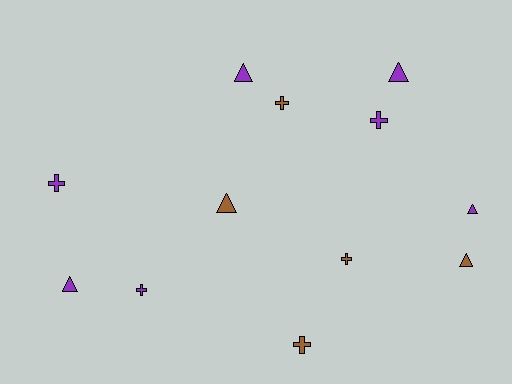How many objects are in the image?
There are 12 objects.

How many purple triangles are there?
There are 4 purple triangles.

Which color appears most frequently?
Purple, with 7 objects.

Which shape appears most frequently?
Triangle, with 6 objects.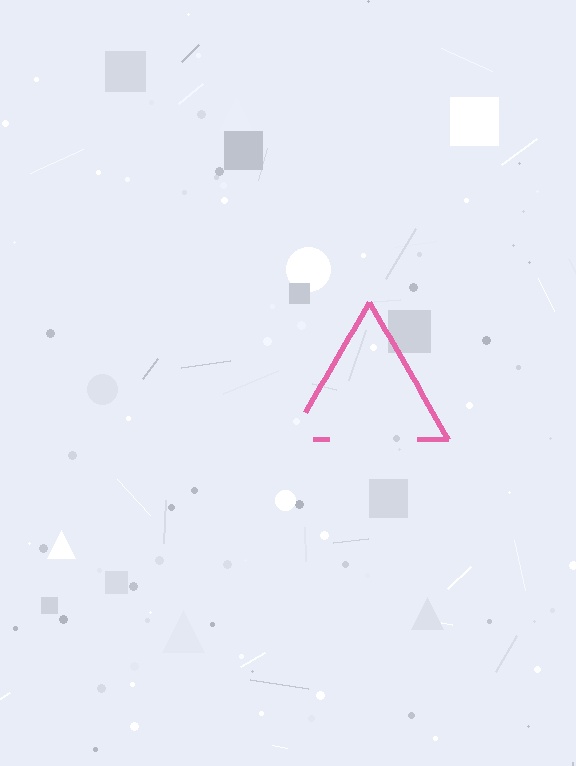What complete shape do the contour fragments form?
The contour fragments form a triangle.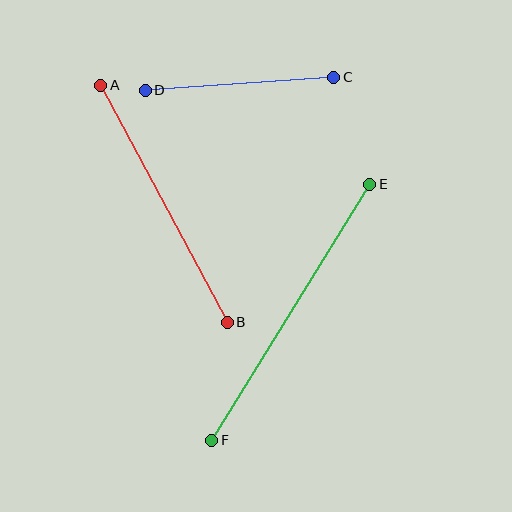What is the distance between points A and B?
The distance is approximately 269 pixels.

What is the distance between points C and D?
The distance is approximately 189 pixels.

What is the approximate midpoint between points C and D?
The midpoint is at approximately (239, 84) pixels.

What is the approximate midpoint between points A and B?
The midpoint is at approximately (164, 204) pixels.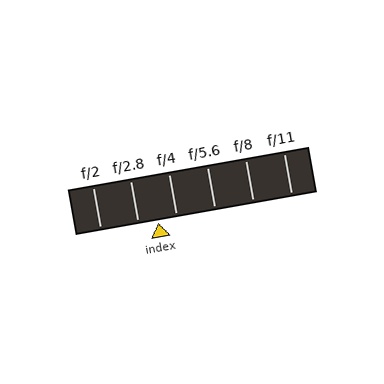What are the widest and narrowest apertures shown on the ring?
The widest aperture shown is f/2 and the narrowest is f/11.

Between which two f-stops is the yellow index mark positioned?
The index mark is between f/2.8 and f/4.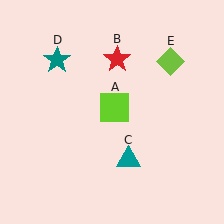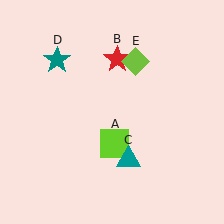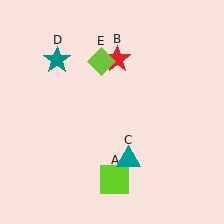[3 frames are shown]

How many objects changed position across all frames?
2 objects changed position: lime square (object A), lime diamond (object E).